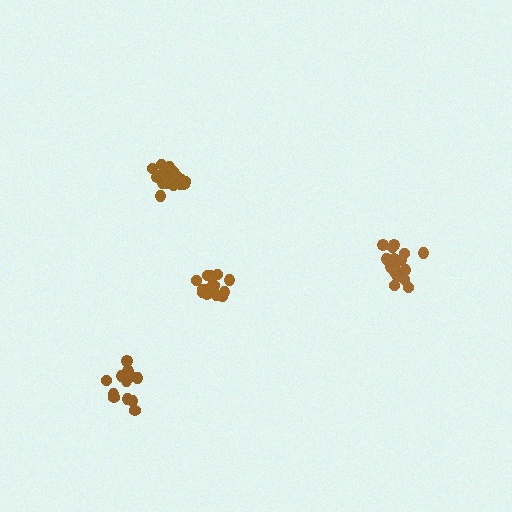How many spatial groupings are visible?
There are 4 spatial groupings.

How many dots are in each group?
Group 1: 18 dots, Group 2: 15 dots, Group 3: 17 dots, Group 4: 14 dots (64 total).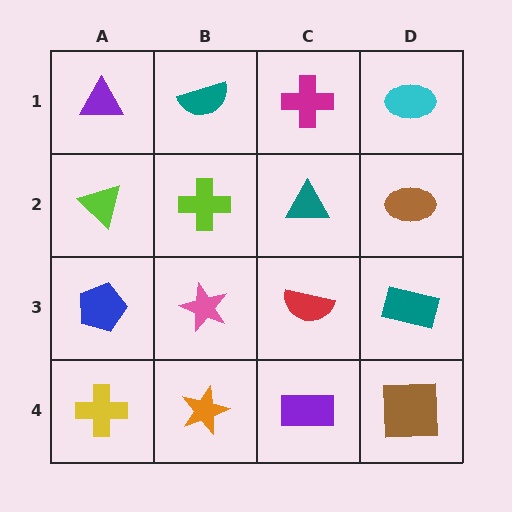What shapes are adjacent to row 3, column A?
A lime triangle (row 2, column A), a yellow cross (row 4, column A), a pink star (row 3, column B).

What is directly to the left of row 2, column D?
A teal triangle.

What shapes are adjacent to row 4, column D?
A teal rectangle (row 3, column D), a purple rectangle (row 4, column C).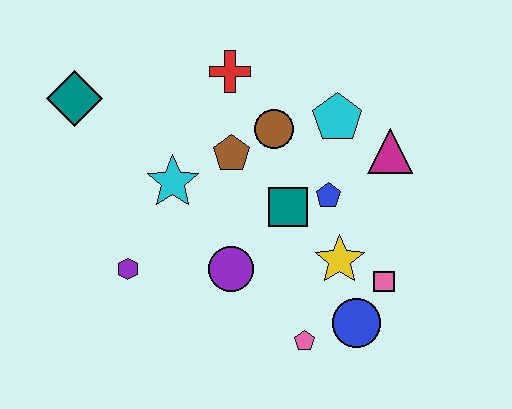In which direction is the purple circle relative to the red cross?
The purple circle is below the red cross.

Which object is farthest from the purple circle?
The teal diamond is farthest from the purple circle.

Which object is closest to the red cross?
The brown circle is closest to the red cross.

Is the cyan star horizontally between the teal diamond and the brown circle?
Yes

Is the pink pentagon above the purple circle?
No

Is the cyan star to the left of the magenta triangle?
Yes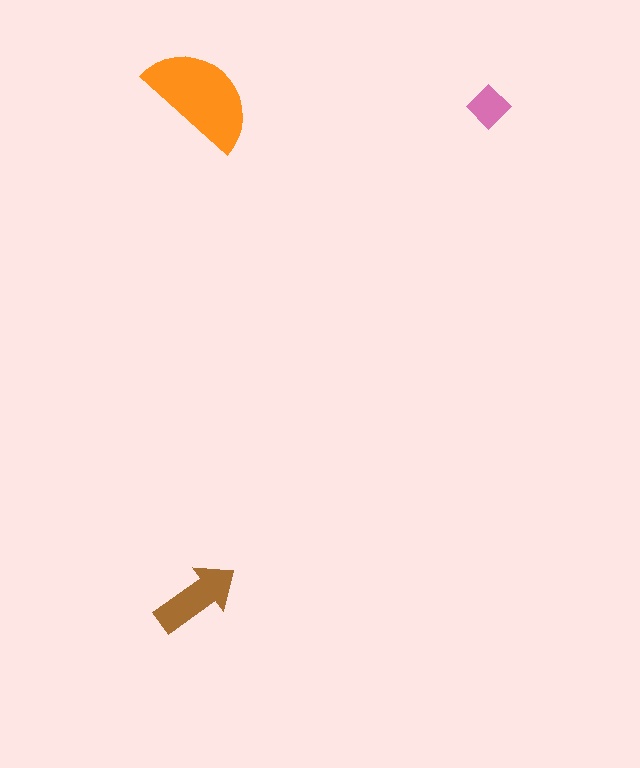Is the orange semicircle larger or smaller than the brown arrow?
Larger.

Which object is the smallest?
The pink diamond.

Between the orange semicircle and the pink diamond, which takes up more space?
The orange semicircle.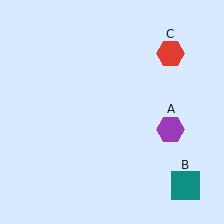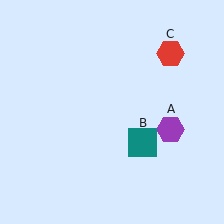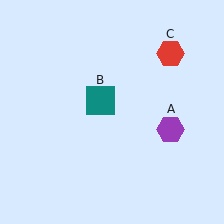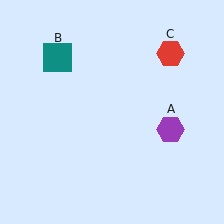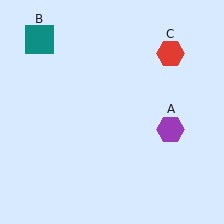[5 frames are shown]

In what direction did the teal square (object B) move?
The teal square (object B) moved up and to the left.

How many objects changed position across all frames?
1 object changed position: teal square (object B).